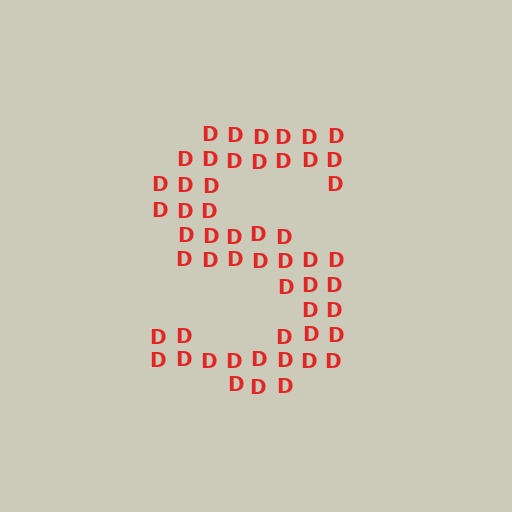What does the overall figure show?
The overall figure shows the letter S.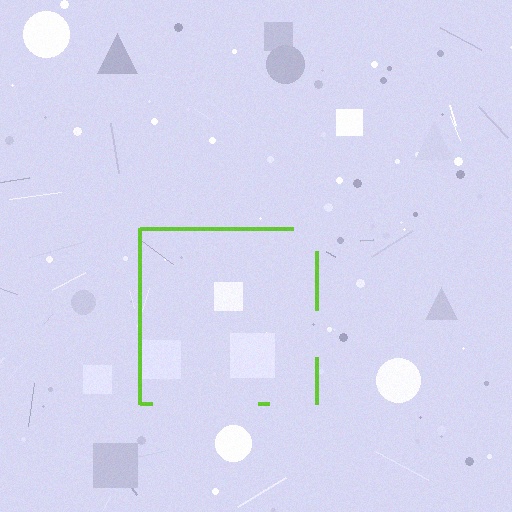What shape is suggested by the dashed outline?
The dashed outline suggests a square.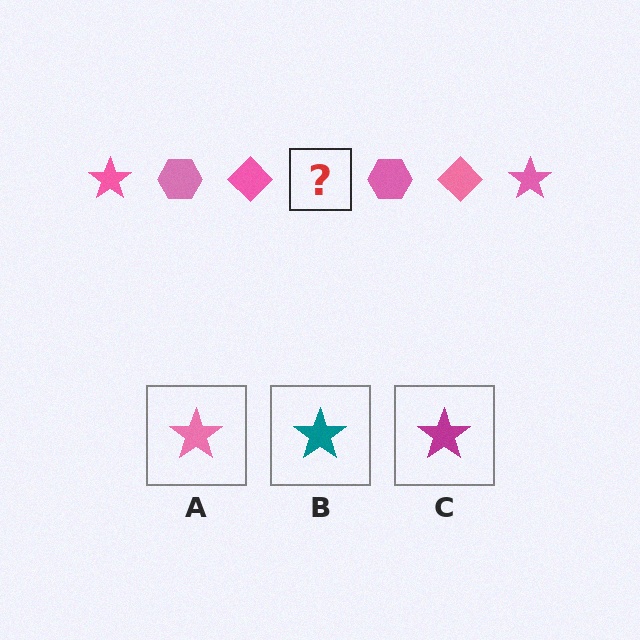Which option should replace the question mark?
Option A.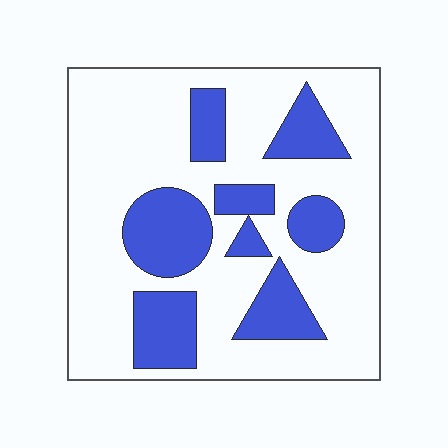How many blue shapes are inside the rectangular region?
8.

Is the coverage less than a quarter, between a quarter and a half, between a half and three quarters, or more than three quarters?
Between a quarter and a half.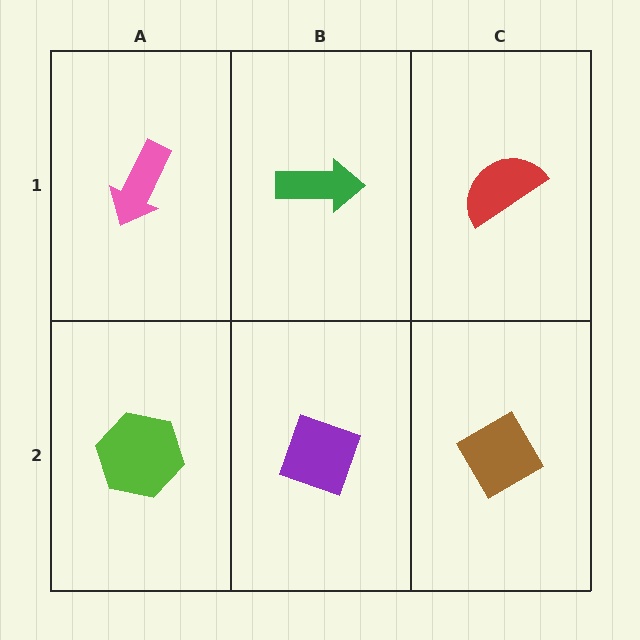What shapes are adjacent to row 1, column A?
A lime hexagon (row 2, column A), a green arrow (row 1, column B).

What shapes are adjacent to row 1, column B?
A purple diamond (row 2, column B), a pink arrow (row 1, column A), a red semicircle (row 1, column C).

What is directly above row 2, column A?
A pink arrow.